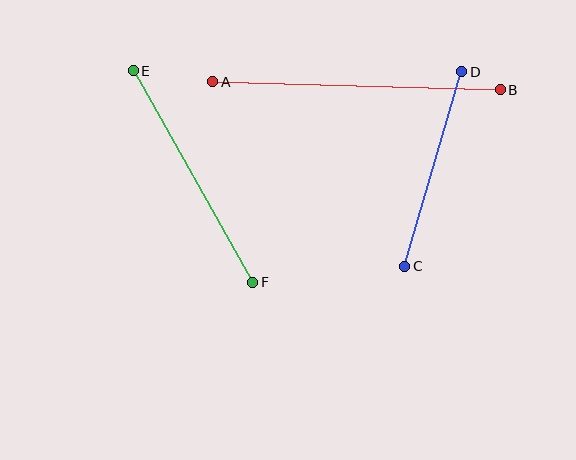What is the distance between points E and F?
The distance is approximately 243 pixels.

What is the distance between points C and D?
The distance is approximately 203 pixels.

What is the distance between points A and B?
The distance is approximately 287 pixels.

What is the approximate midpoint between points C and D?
The midpoint is at approximately (433, 169) pixels.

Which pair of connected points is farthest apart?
Points A and B are farthest apart.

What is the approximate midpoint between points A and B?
The midpoint is at approximately (357, 86) pixels.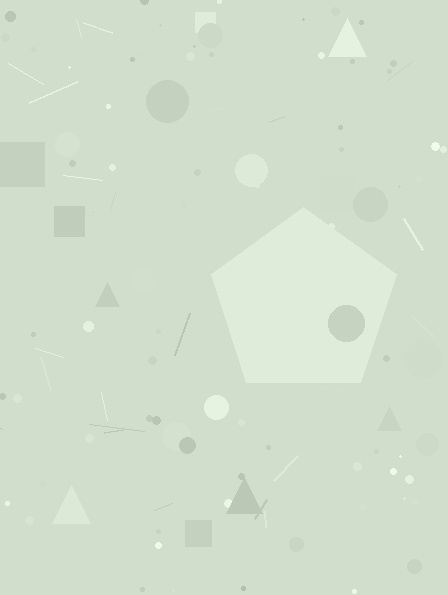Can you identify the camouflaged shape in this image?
The camouflaged shape is a pentagon.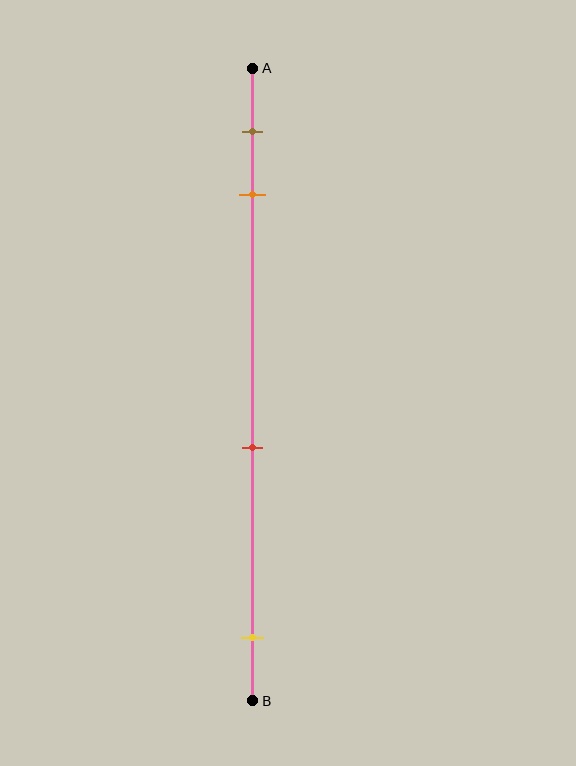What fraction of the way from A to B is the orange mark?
The orange mark is approximately 20% (0.2) of the way from A to B.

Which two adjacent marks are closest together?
The brown and orange marks are the closest adjacent pair.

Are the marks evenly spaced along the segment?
No, the marks are not evenly spaced.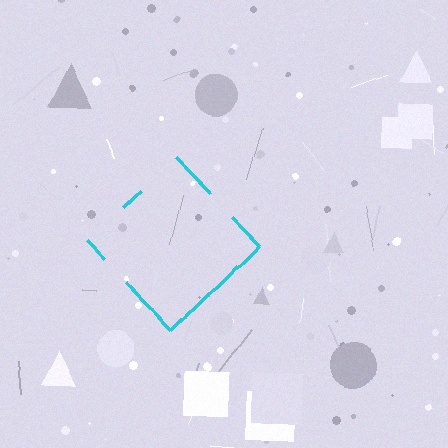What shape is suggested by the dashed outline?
The dashed outline suggests a diamond.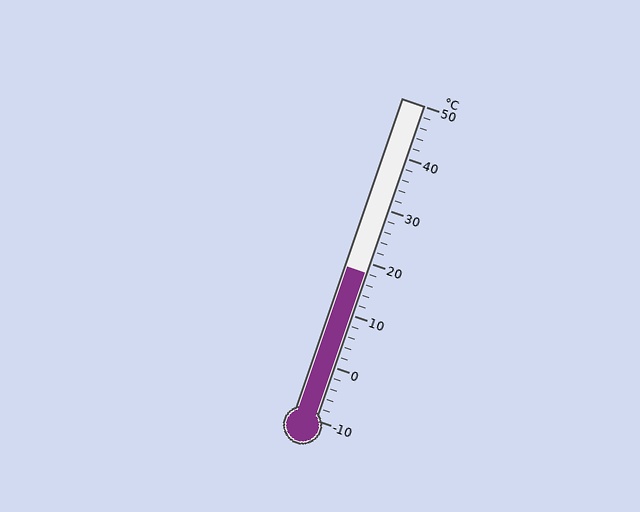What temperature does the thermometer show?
The thermometer shows approximately 18°C.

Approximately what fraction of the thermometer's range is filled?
The thermometer is filled to approximately 45% of its range.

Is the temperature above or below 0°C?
The temperature is above 0°C.